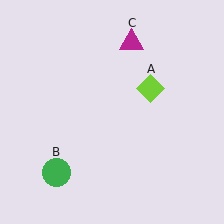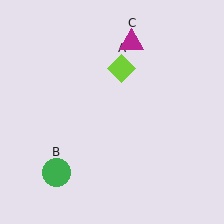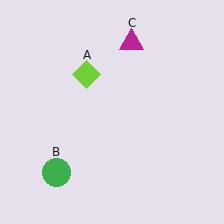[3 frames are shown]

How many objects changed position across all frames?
1 object changed position: lime diamond (object A).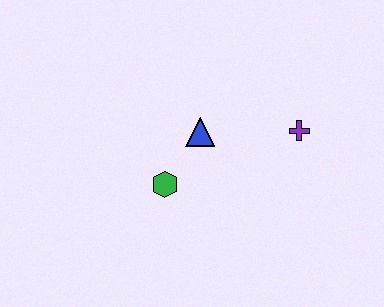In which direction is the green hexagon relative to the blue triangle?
The green hexagon is below the blue triangle.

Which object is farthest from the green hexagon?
The purple cross is farthest from the green hexagon.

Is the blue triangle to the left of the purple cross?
Yes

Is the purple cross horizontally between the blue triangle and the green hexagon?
No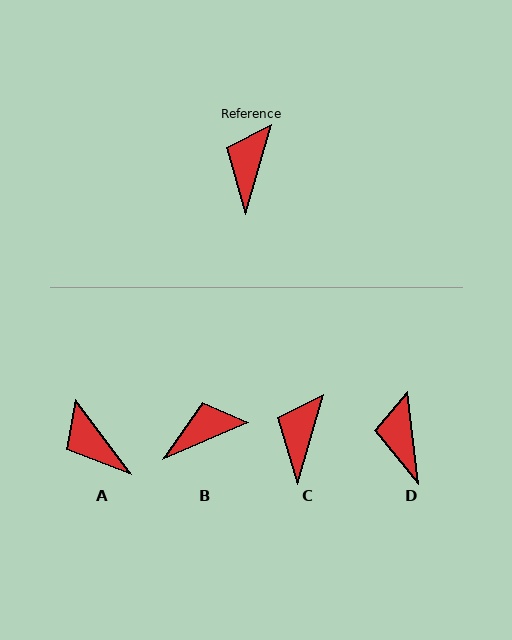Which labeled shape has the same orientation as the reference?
C.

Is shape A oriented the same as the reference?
No, it is off by about 52 degrees.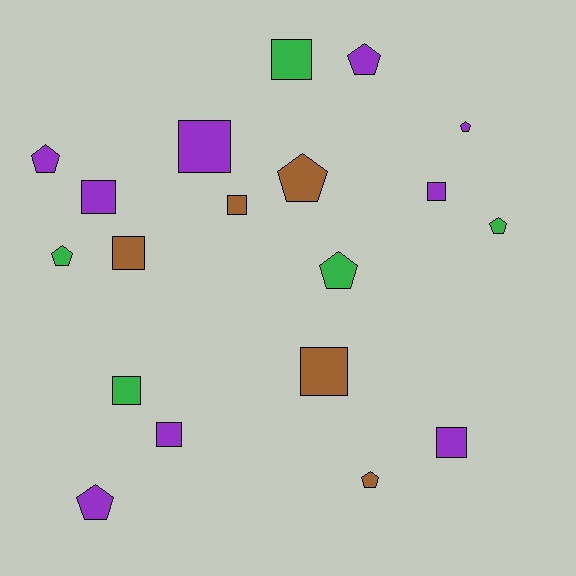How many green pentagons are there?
There are 3 green pentagons.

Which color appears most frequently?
Purple, with 9 objects.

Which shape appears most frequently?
Square, with 10 objects.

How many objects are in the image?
There are 19 objects.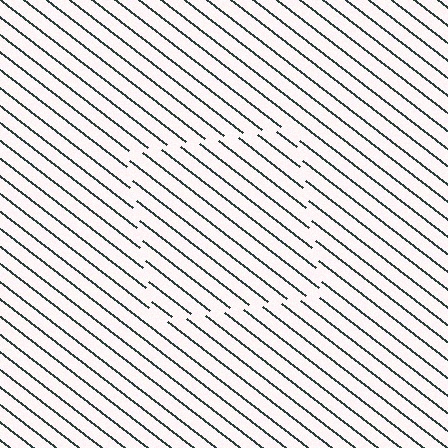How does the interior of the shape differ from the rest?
The interior of the shape contains the same grating, shifted by half a period — the contour is defined by the phase discontinuity where line-ends from the inner and outer gratings abut.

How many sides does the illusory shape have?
4 sides — the line-ends trace a square.